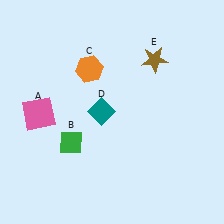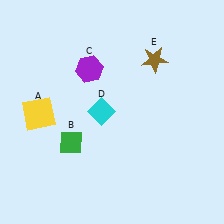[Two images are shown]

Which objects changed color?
A changed from pink to yellow. C changed from orange to purple. D changed from teal to cyan.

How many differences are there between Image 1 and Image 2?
There are 3 differences between the two images.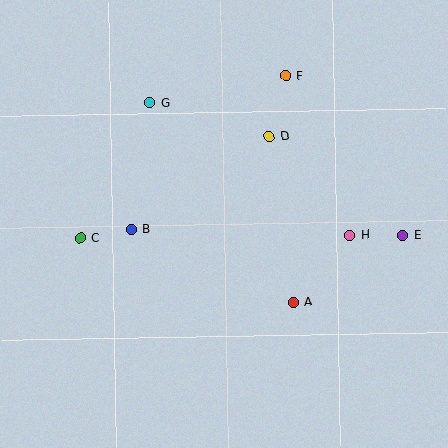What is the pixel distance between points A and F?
The distance between A and F is 227 pixels.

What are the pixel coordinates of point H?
Point H is at (350, 235).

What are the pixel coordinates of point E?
Point E is at (403, 235).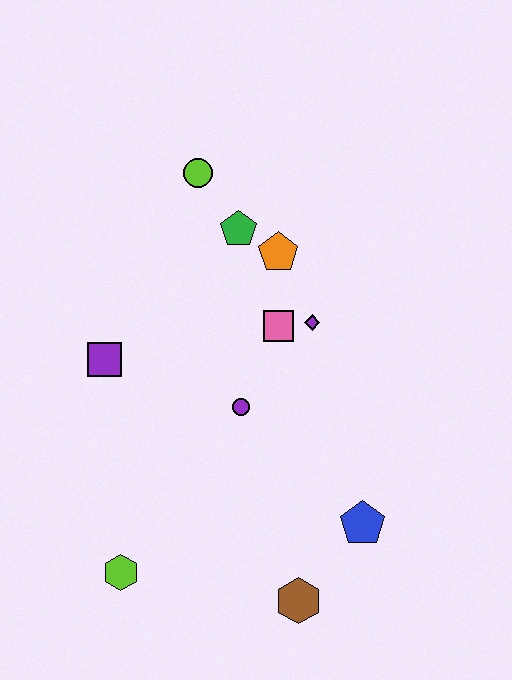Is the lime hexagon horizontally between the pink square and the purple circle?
No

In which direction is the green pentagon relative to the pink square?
The green pentagon is above the pink square.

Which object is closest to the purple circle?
The pink square is closest to the purple circle.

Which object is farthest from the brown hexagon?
The lime circle is farthest from the brown hexagon.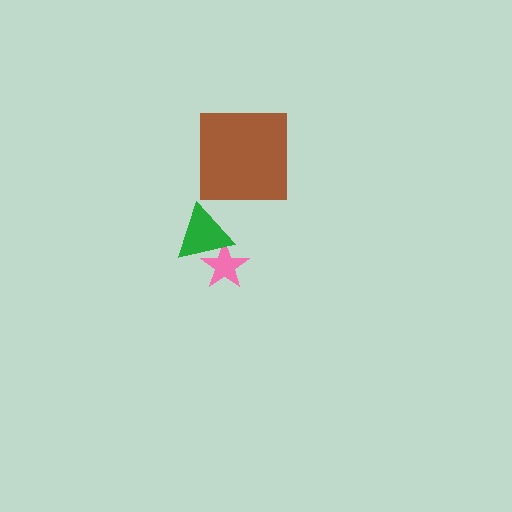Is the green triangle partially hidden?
No, no other shape covers it.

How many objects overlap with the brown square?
0 objects overlap with the brown square.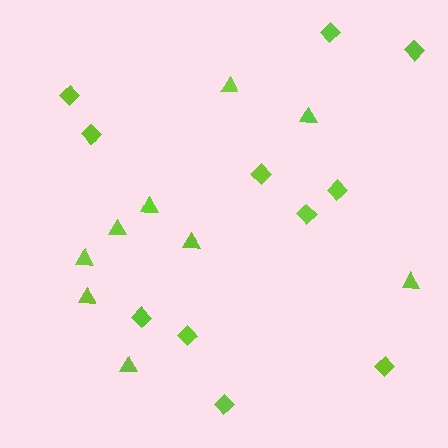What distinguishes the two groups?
There are 2 groups: one group of triangles (9) and one group of diamonds (11).